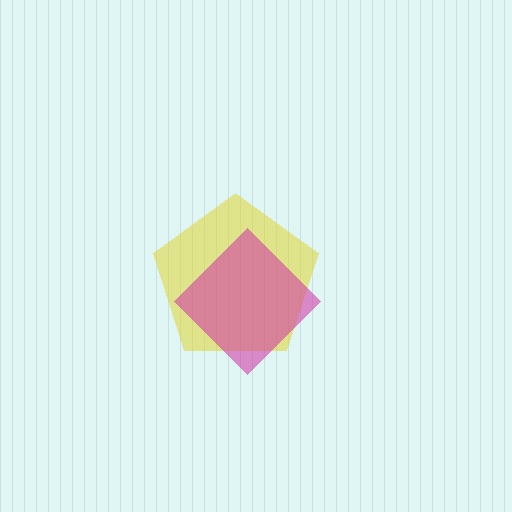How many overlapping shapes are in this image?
There are 2 overlapping shapes in the image.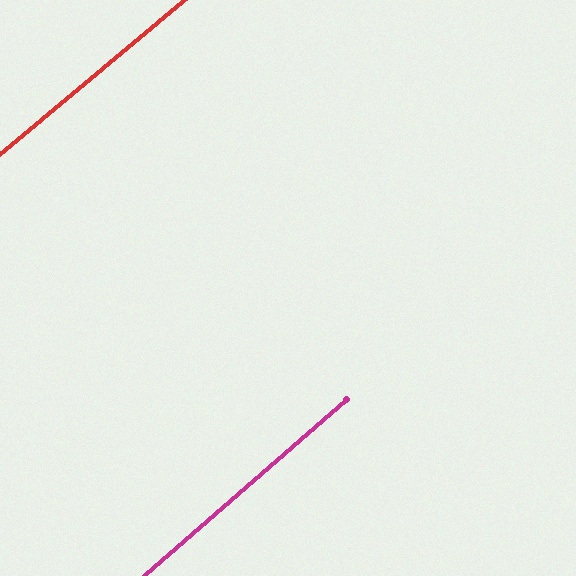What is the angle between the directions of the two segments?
Approximately 1 degree.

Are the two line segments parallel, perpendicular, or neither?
Parallel — their directions differ by only 1.1°.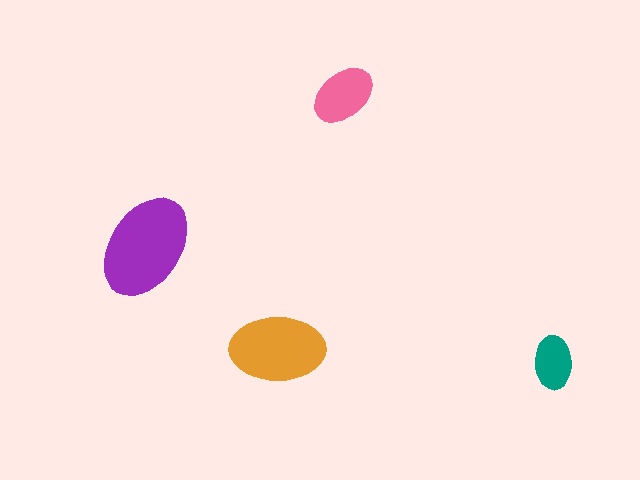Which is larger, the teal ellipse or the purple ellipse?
The purple one.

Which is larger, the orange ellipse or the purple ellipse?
The purple one.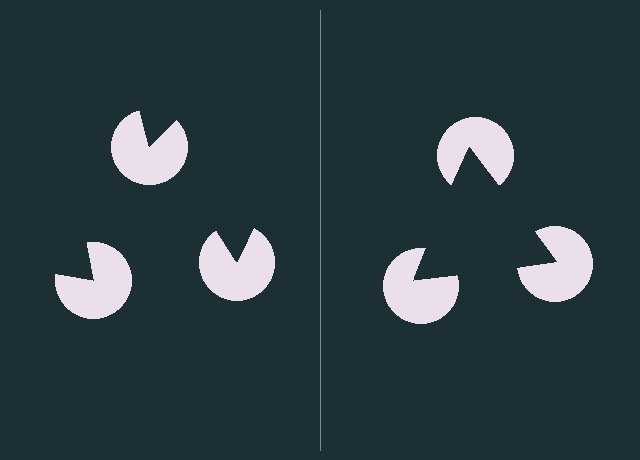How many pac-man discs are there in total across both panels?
6 — 3 on each side.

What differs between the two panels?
The pac-man discs are positioned identically on both sides; only the wedge orientations differ. On the right they align to a triangle; on the left they are misaligned.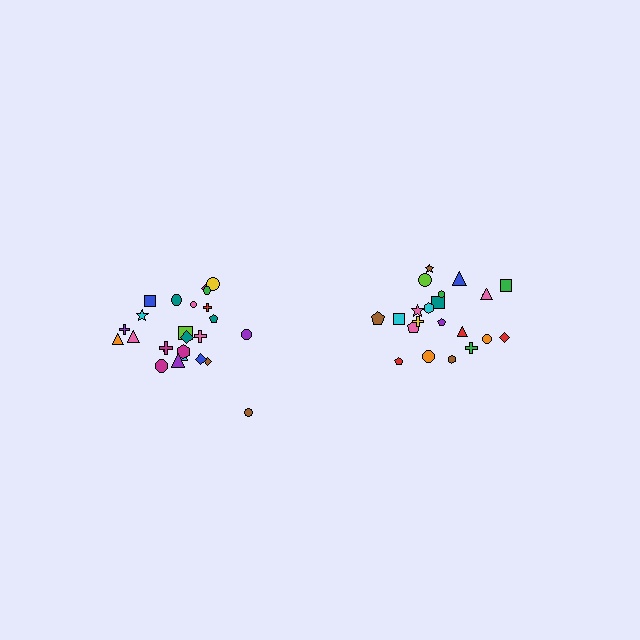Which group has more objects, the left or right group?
The left group.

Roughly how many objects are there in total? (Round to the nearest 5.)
Roughly 45 objects in total.